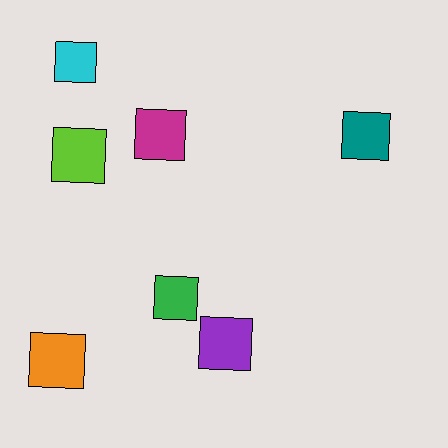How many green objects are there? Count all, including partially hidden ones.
There is 1 green object.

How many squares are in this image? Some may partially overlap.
There are 7 squares.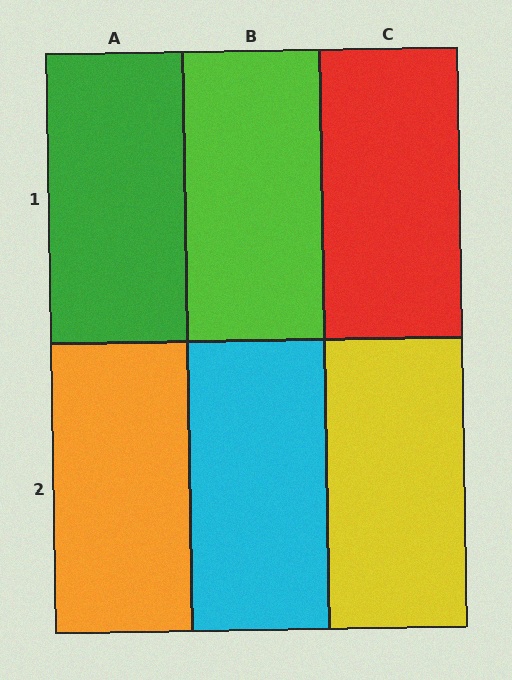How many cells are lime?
1 cell is lime.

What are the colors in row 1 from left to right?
Green, lime, red.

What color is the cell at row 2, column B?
Cyan.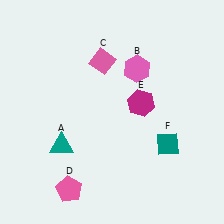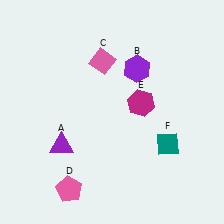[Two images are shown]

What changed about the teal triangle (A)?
In Image 1, A is teal. In Image 2, it changed to purple.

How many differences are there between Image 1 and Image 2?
There are 2 differences between the two images.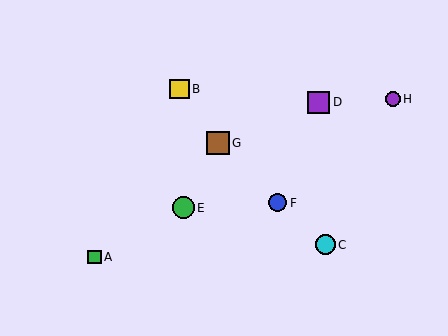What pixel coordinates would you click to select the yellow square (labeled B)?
Click at (179, 89) to select the yellow square B.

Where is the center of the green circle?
The center of the green circle is at (183, 208).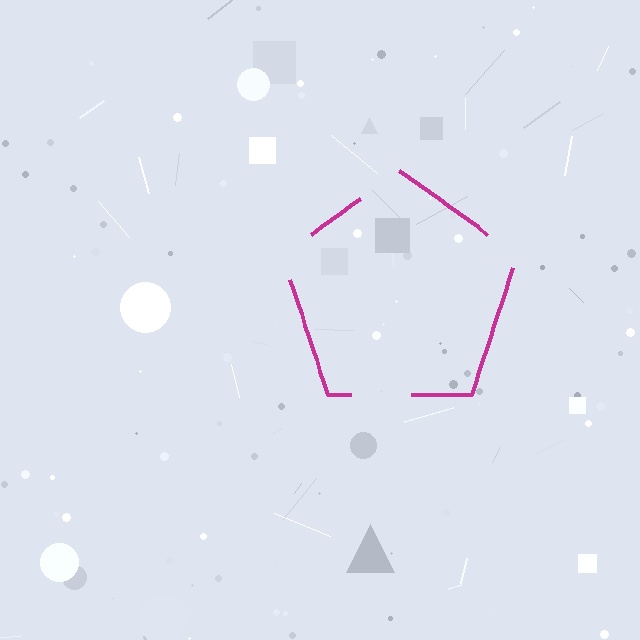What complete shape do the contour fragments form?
The contour fragments form a pentagon.